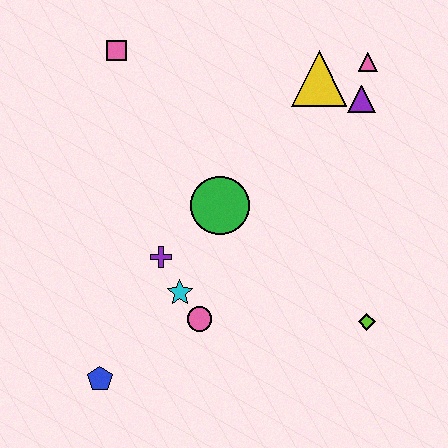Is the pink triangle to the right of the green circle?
Yes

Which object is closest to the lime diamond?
The pink circle is closest to the lime diamond.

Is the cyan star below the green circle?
Yes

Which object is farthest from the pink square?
The lime diamond is farthest from the pink square.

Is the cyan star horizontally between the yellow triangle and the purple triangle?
No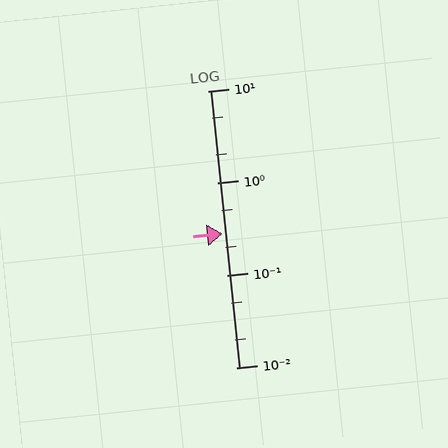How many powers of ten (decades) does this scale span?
The scale spans 3 decades, from 0.01 to 10.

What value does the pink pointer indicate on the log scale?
The pointer indicates approximately 0.28.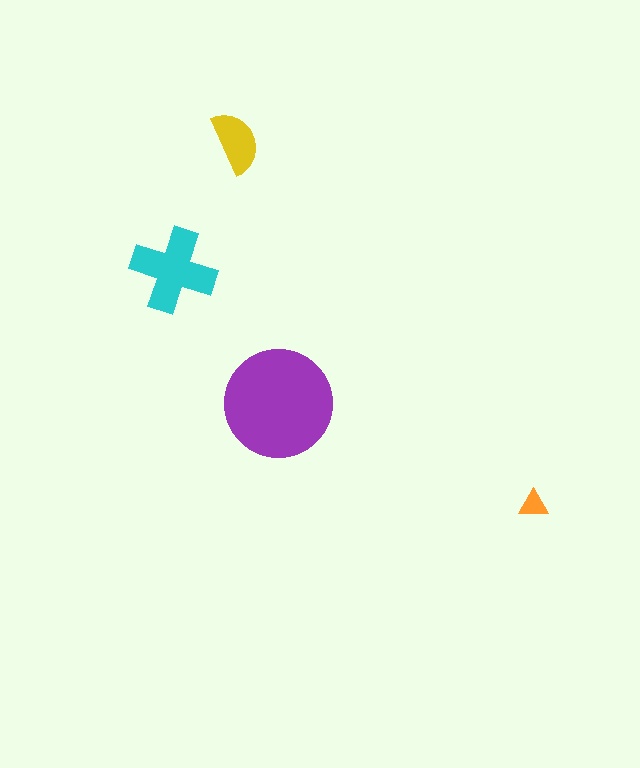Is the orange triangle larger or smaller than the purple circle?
Smaller.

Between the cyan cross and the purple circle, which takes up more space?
The purple circle.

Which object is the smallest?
The orange triangle.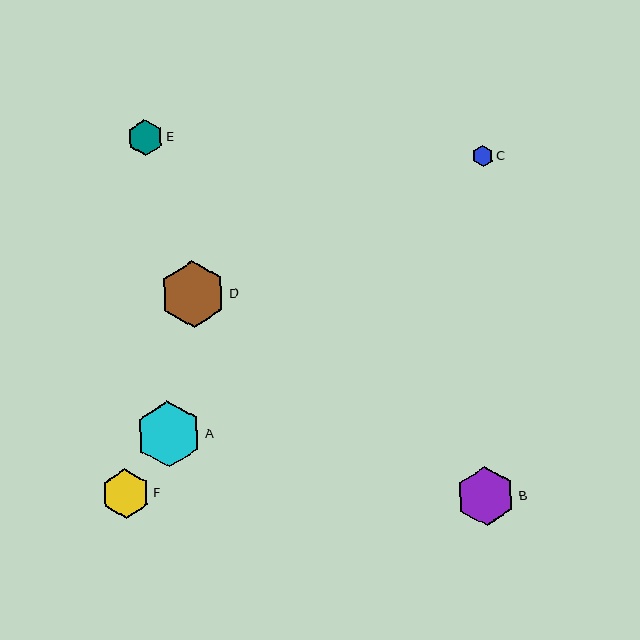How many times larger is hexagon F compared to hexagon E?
Hexagon F is approximately 1.4 times the size of hexagon E.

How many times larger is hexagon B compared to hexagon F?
Hexagon B is approximately 1.2 times the size of hexagon F.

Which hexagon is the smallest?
Hexagon C is the smallest with a size of approximately 21 pixels.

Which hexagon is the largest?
Hexagon D is the largest with a size of approximately 66 pixels.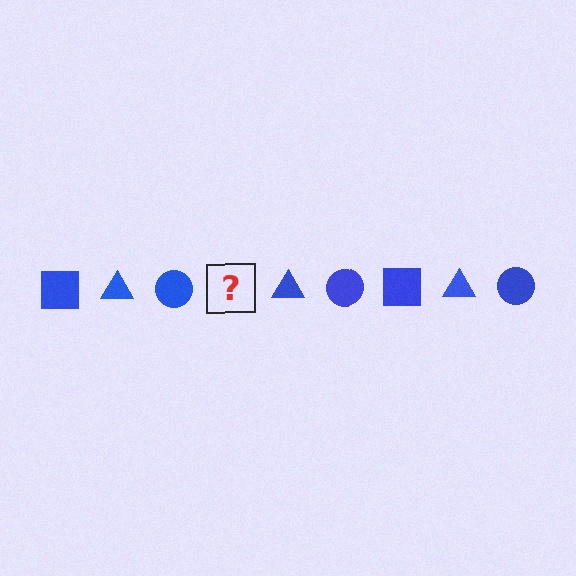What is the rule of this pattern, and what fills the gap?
The rule is that the pattern cycles through square, triangle, circle shapes in blue. The gap should be filled with a blue square.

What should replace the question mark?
The question mark should be replaced with a blue square.